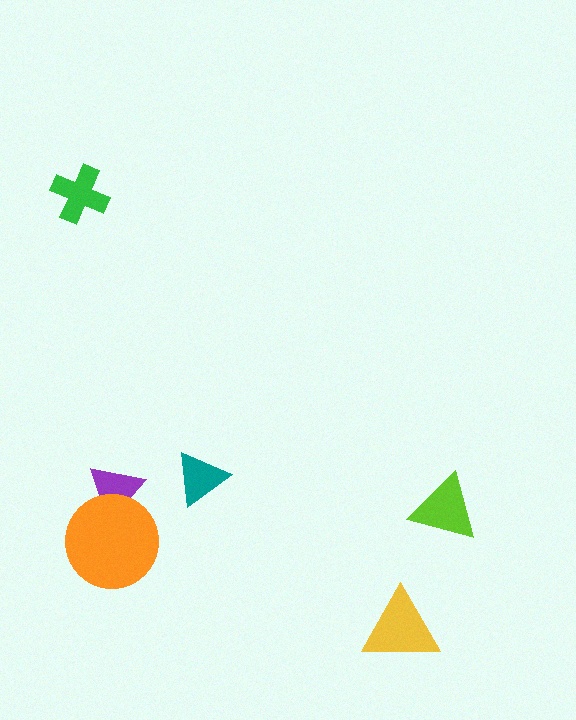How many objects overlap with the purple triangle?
1 object overlaps with the purple triangle.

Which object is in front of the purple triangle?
The orange circle is in front of the purple triangle.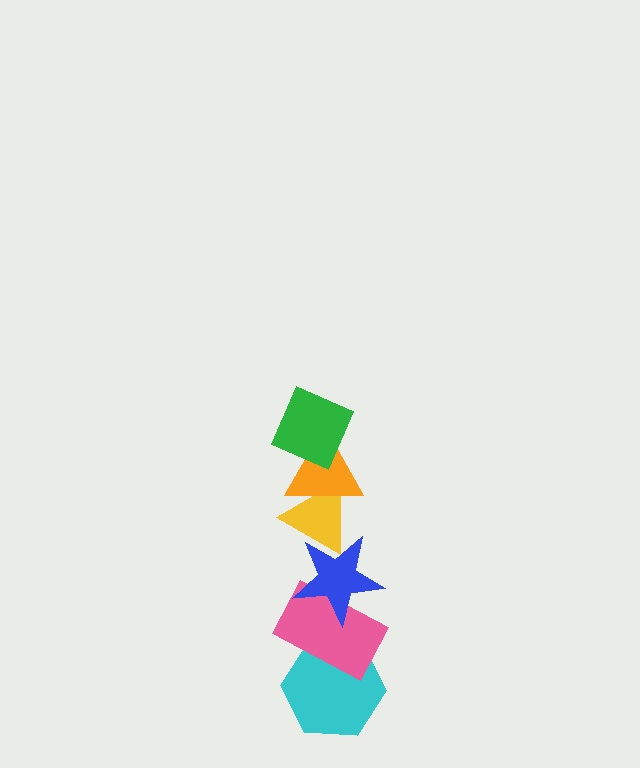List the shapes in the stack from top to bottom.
From top to bottom: the green diamond, the orange triangle, the yellow triangle, the blue star, the pink rectangle, the cyan hexagon.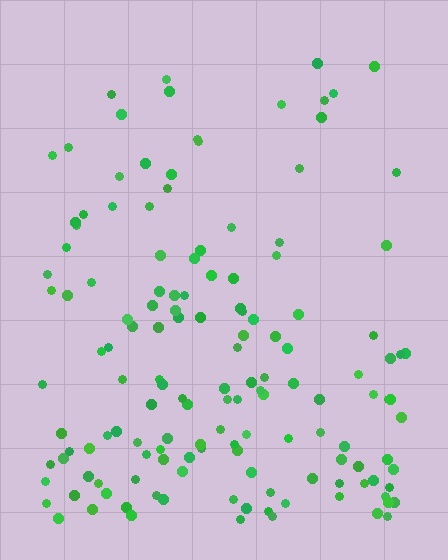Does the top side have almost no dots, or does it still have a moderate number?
Still a moderate number, just noticeably fewer than the bottom.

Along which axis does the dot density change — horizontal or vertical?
Vertical.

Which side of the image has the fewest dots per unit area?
The top.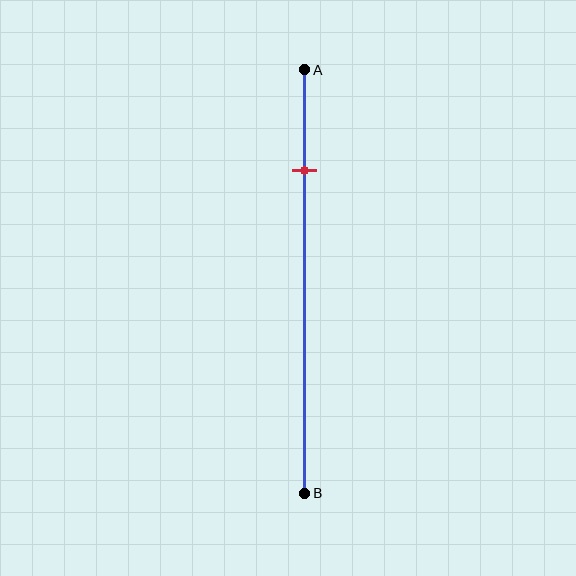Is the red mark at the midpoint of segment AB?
No, the mark is at about 25% from A, not at the 50% midpoint.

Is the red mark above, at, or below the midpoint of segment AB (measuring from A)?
The red mark is above the midpoint of segment AB.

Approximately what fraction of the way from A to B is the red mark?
The red mark is approximately 25% of the way from A to B.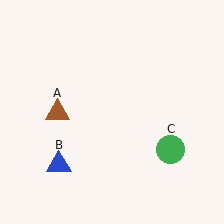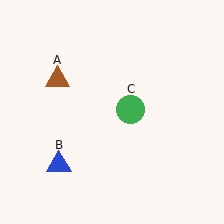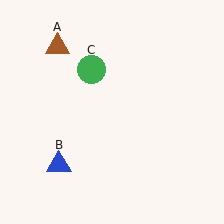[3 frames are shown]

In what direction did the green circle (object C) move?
The green circle (object C) moved up and to the left.